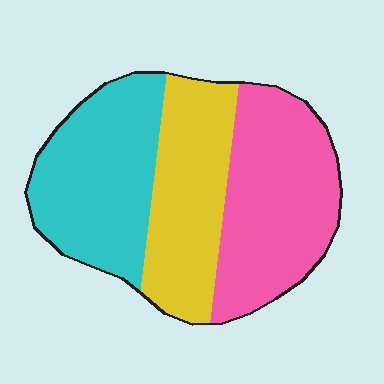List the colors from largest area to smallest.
From largest to smallest: pink, cyan, yellow.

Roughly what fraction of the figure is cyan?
Cyan covers 34% of the figure.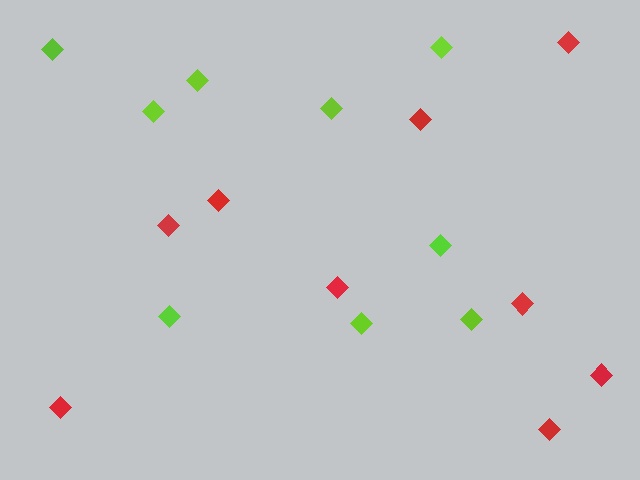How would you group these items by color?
There are 2 groups: one group of red diamonds (9) and one group of lime diamonds (9).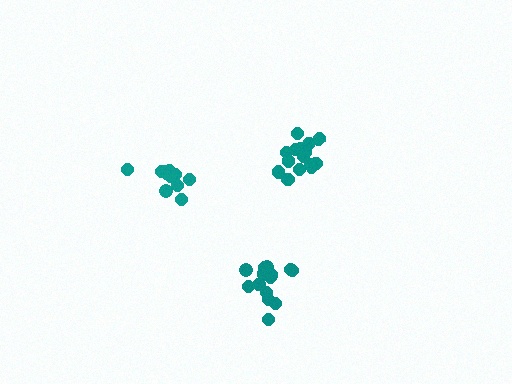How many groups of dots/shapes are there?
There are 3 groups.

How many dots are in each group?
Group 1: 14 dots, Group 2: 15 dots, Group 3: 11 dots (40 total).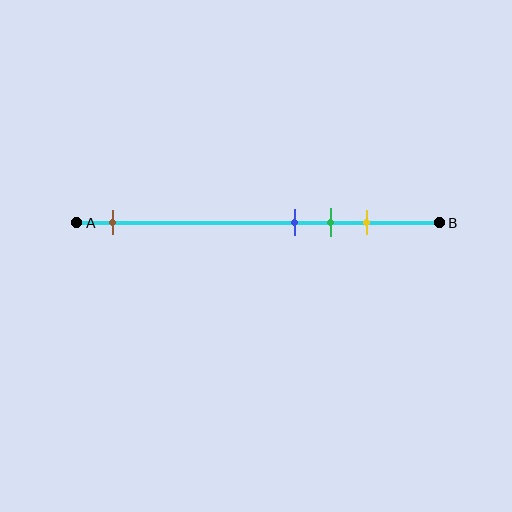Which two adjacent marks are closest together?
The blue and green marks are the closest adjacent pair.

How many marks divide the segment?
There are 4 marks dividing the segment.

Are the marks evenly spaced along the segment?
No, the marks are not evenly spaced.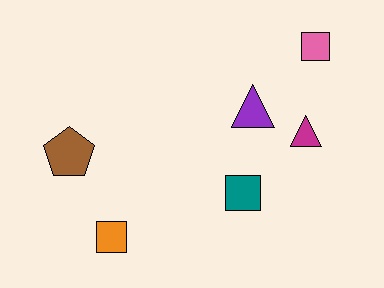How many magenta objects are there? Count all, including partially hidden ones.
There is 1 magenta object.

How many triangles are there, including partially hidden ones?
There are 2 triangles.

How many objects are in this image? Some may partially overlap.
There are 6 objects.